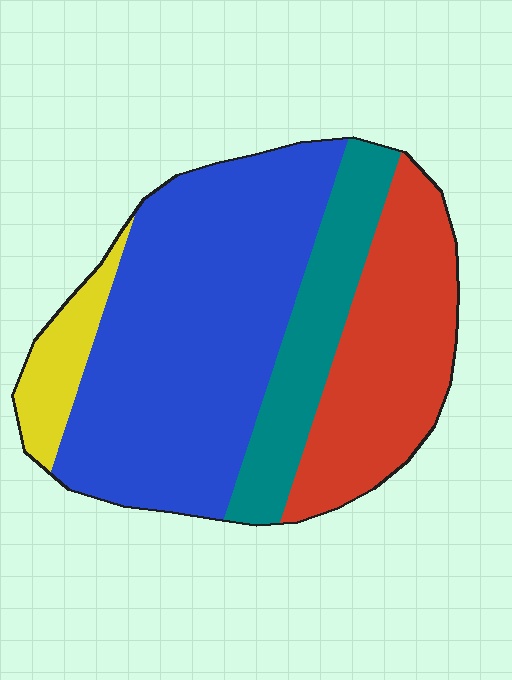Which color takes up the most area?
Blue, at roughly 50%.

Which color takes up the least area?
Yellow, at roughly 10%.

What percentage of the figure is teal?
Teal takes up about one sixth (1/6) of the figure.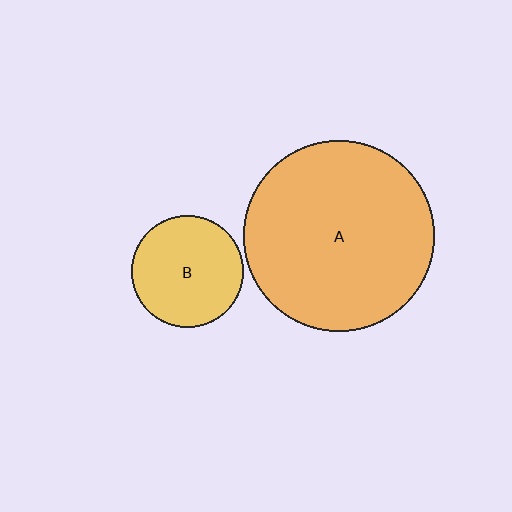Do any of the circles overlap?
No, none of the circles overlap.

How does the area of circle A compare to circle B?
Approximately 2.9 times.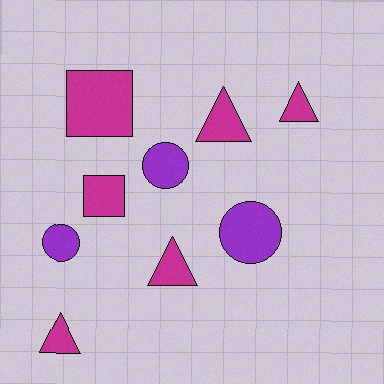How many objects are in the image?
There are 9 objects.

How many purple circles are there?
There are 3 purple circles.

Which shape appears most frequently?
Triangle, with 4 objects.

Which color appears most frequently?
Magenta, with 6 objects.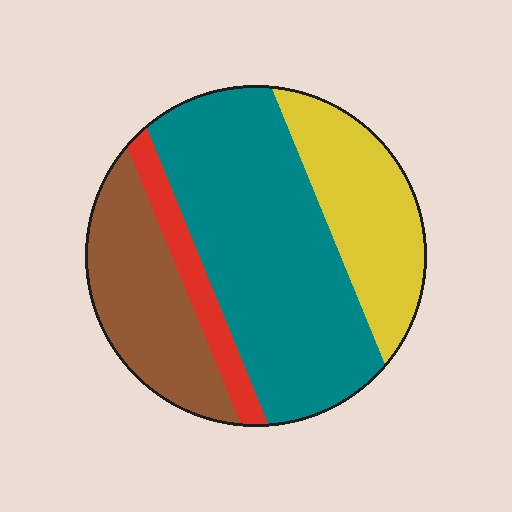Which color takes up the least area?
Red, at roughly 10%.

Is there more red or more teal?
Teal.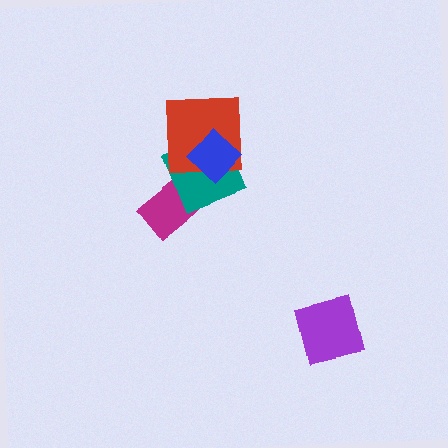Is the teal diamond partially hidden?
Yes, it is partially covered by another shape.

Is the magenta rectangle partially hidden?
Yes, it is partially covered by another shape.